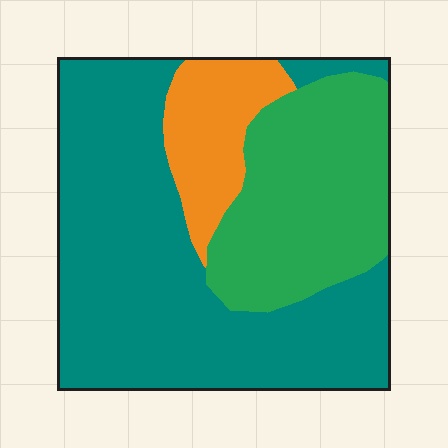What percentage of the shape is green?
Green takes up about one third (1/3) of the shape.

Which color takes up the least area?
Orange, at roughly 15%.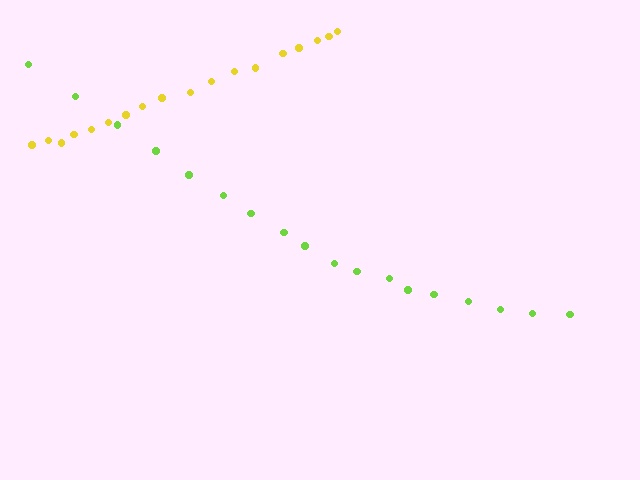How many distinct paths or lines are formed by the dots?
There are 2 distinct paths.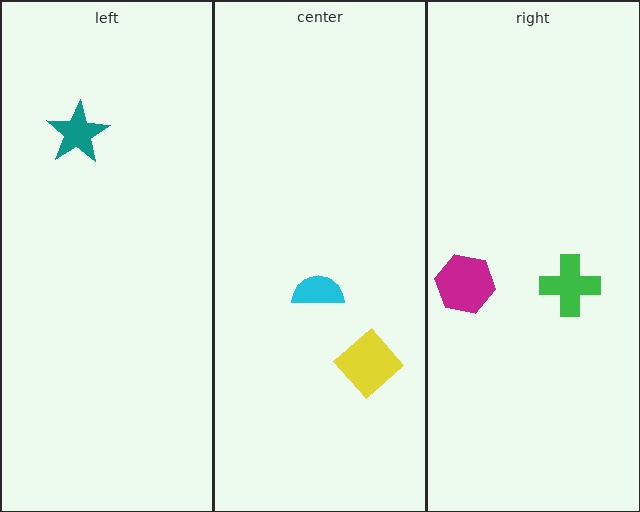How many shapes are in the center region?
2.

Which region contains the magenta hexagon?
The right region.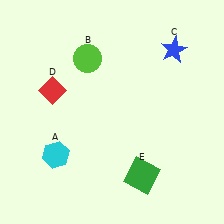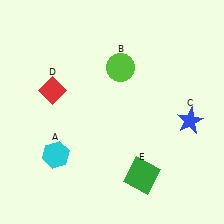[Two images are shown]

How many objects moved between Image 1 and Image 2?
2 objects moved between the two images.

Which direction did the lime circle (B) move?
The lime circle (B) moved right.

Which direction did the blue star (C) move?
The blue star (C) moved down.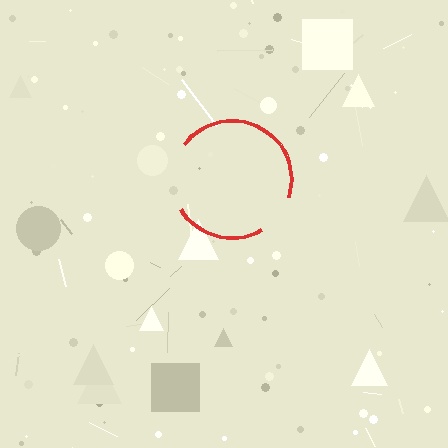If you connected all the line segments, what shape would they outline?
They would outline a circle.